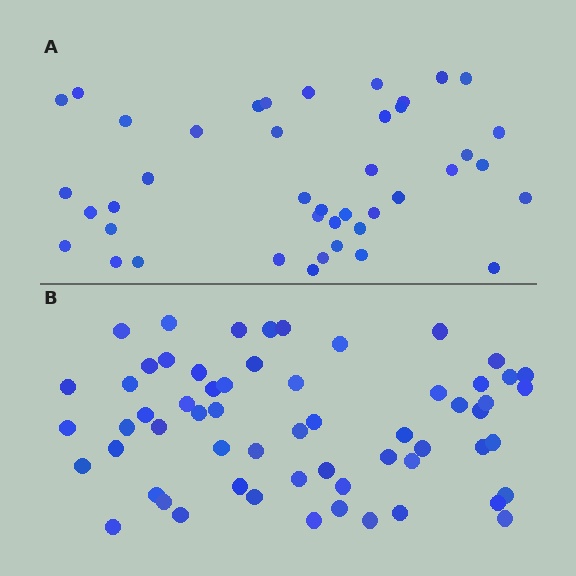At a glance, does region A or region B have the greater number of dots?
Region B (the bottom region) has more dots.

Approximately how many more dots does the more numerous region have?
Region B has approximately 20 more dots than region A.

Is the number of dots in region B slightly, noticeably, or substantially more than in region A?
Region B has noticeably more, but not dramatically so. The ratio is roughly 1.4 to 1.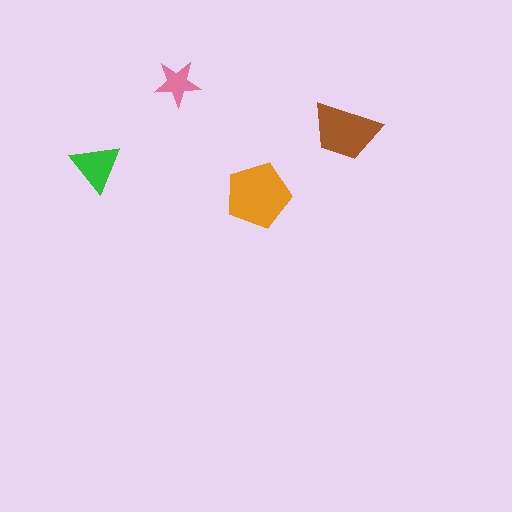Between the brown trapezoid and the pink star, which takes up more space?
The brown trapezoid.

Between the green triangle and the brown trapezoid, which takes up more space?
The brown trapezoid.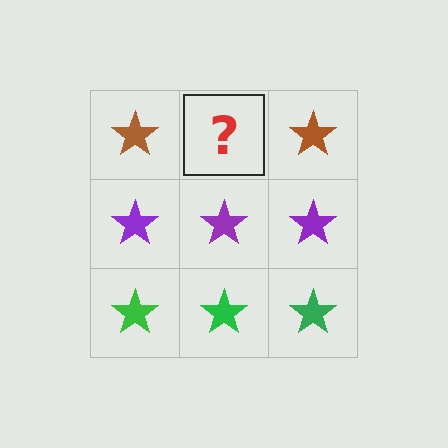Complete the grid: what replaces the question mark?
The question mark should be replaced with a brown star.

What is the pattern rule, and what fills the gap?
The rule is that each row has a consistent color. The gap should be filled with a brown star.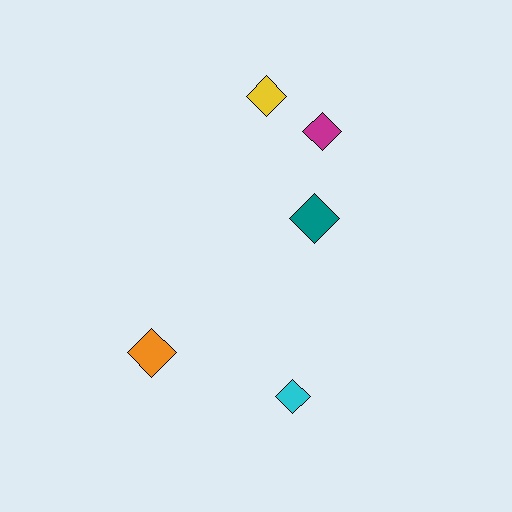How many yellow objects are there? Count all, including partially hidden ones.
There is 1 yellow object.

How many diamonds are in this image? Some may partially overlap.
There are 5 diamonds.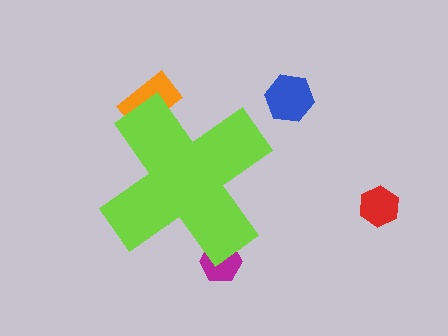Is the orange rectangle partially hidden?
Yes, the orange rectangle is partially hidden behind the lime cross.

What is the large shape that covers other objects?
A lime cross.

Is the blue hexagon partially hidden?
No, the blue hexagon is fully visible.